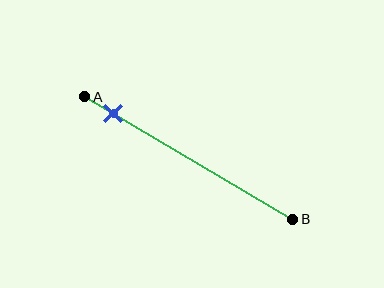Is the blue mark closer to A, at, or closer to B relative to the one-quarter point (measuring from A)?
The blue mark is closer to point A than the one-quarter point of segment AB.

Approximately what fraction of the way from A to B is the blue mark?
The blue mark is approximately 15% of the way from A to B.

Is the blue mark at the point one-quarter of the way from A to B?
No, the mark is at about 15% from A, not at the 25% one-quarter point.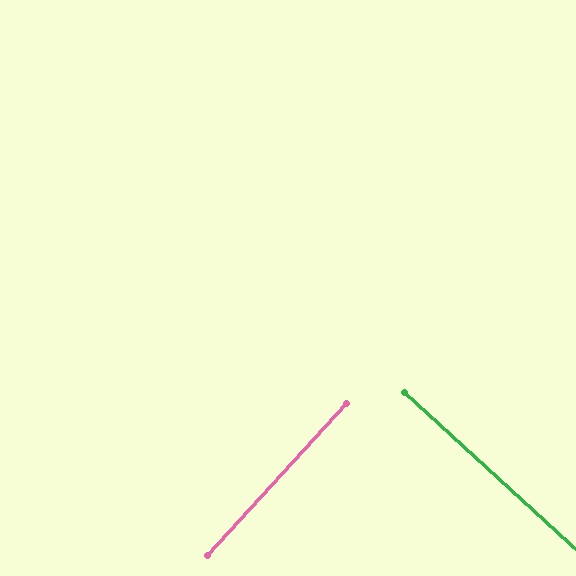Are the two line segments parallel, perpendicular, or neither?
Perpendicular — they meet at approximately 90°.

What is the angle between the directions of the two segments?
Approximately 90 degrees.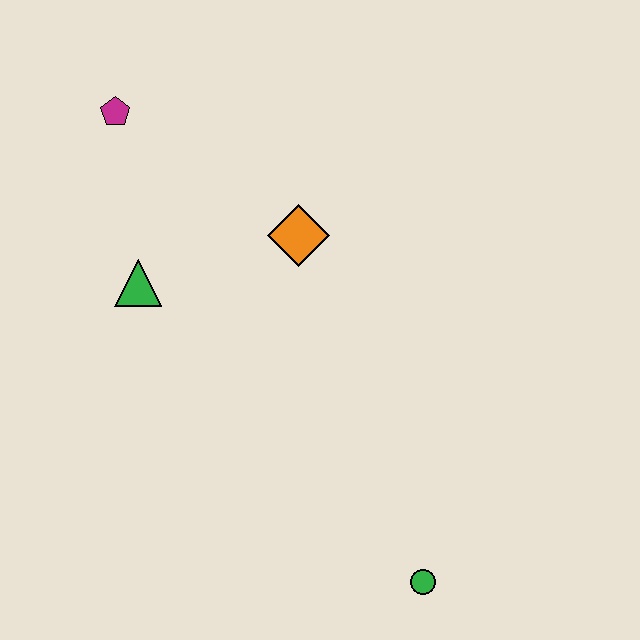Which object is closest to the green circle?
The orange diamond is closest to the green circle.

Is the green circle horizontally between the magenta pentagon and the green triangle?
No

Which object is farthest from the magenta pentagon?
The green circle is farthest from the magenta pentagon.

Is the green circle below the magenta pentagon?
Yes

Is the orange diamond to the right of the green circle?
No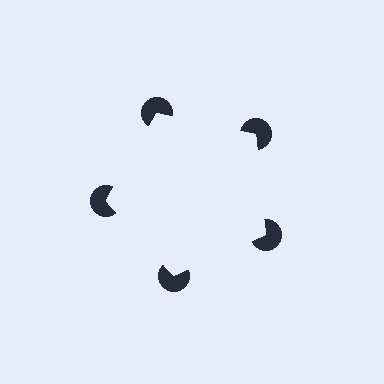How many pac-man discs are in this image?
There are 5 — one at each vertex of the illusory pentagon.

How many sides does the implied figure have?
5 sides.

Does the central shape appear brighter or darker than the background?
It typically appears slightly brighter than the background, even though no actual brightness change is drawn.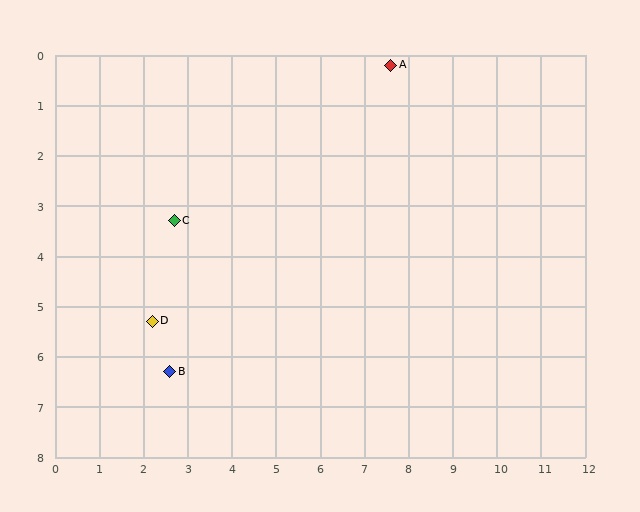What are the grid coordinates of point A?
Point A is at approximately (7.6, 0.2).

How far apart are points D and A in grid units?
Points D and A are about 7.4 grid units apart.